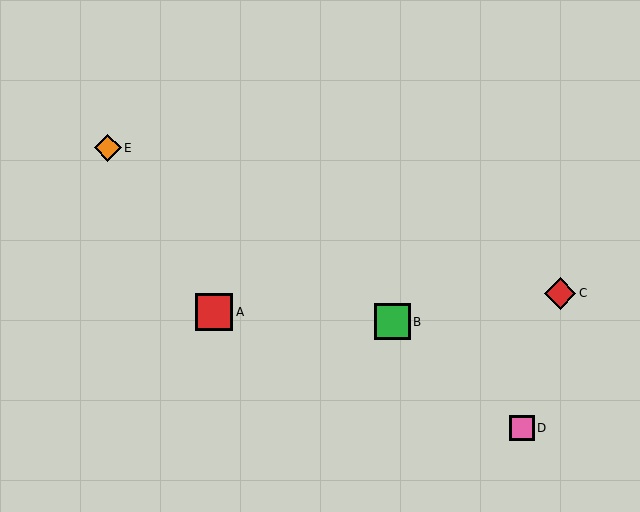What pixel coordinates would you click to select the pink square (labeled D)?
Click at (522, 428) to select the pink square D.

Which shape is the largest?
The red square (labeled A) is the largest.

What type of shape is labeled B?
Shape B is a green square.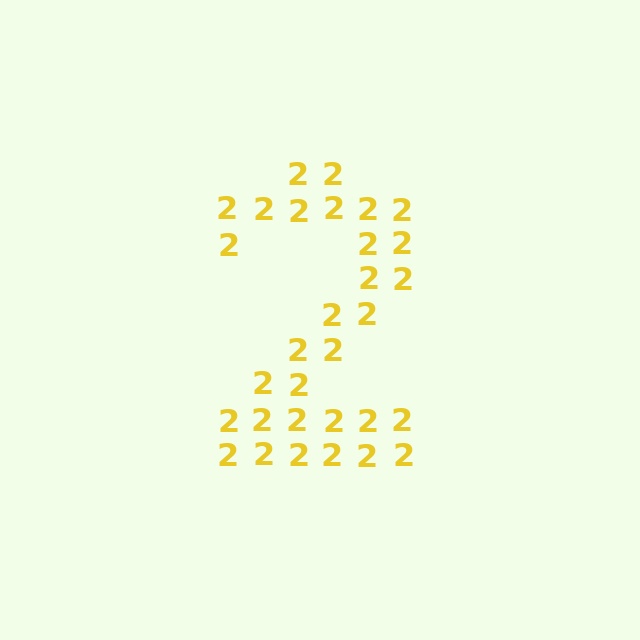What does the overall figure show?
The overall figure shows the digit 2.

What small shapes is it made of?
It is made of small digit 2's.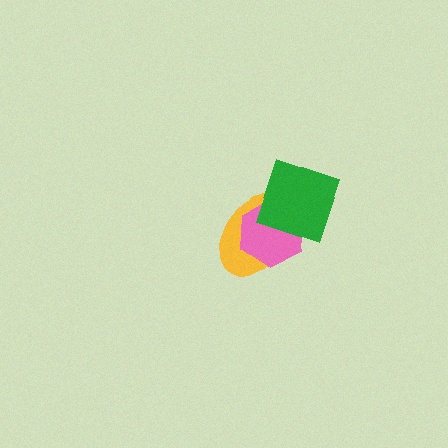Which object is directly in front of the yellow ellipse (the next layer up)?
The pink hexagon is directly in front of the yellow ellipse.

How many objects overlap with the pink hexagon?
2 objects overlap with the pink hexagon.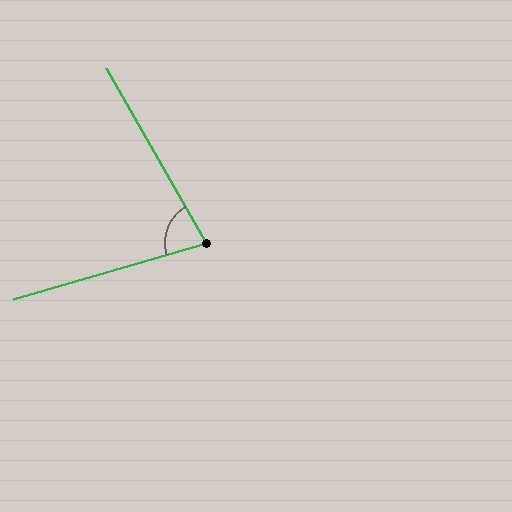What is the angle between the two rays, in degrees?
Approximately 76 degrees.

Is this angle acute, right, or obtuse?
It is acute.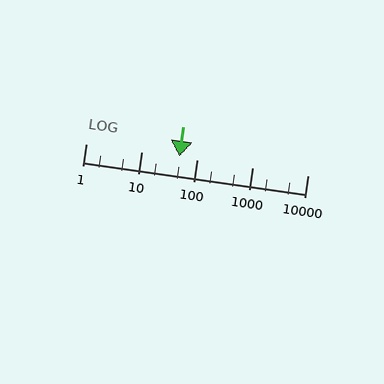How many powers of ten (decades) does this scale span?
The scale spans 4 decades, from 1 to 10000.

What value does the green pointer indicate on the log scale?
The pointer indicates approximately 48.